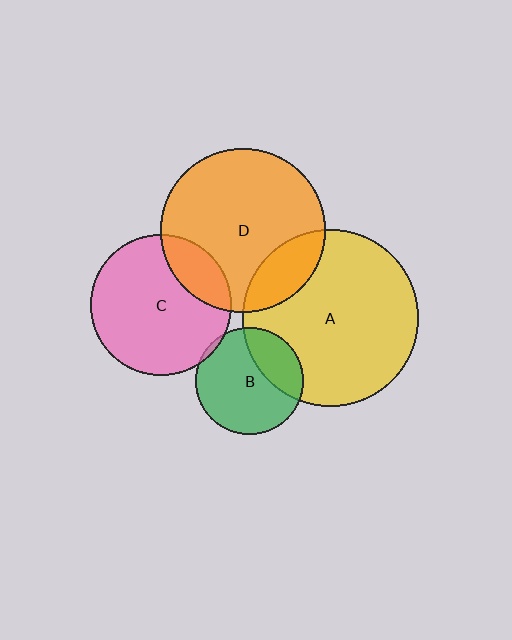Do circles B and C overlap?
Yes.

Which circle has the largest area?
Circle A (yellow).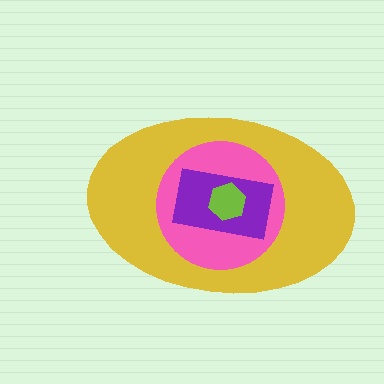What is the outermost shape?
The yellow ellipse.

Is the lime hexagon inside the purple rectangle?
Yes.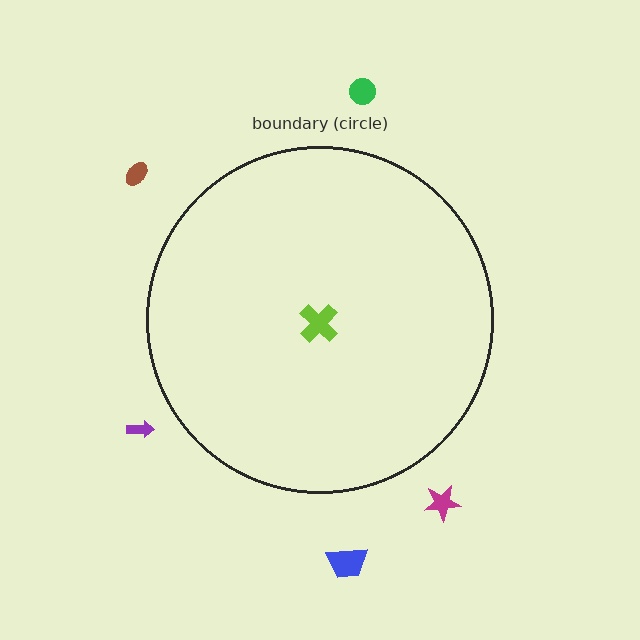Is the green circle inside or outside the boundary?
Outside.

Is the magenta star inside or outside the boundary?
Outside.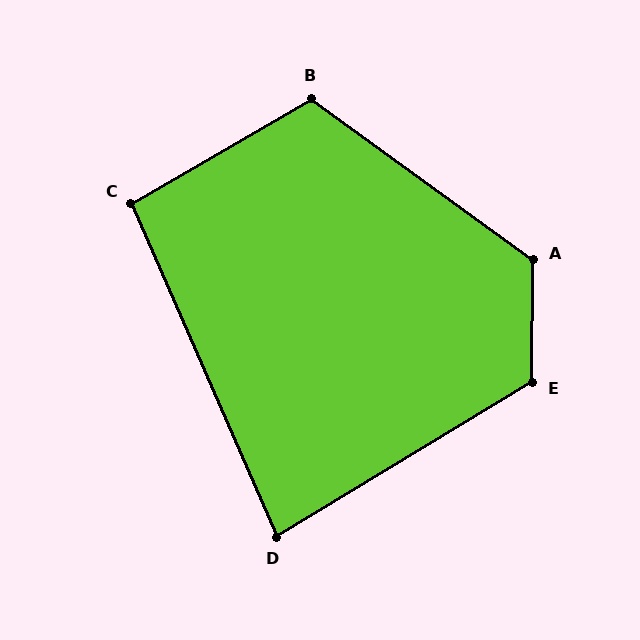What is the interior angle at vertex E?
Approximately 121 degrees (obtuse).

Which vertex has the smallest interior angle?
D, at approximately 82 degrees.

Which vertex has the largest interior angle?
A, at approximately 126 degrees.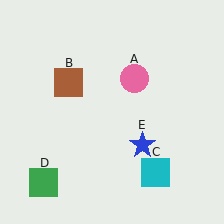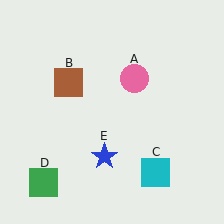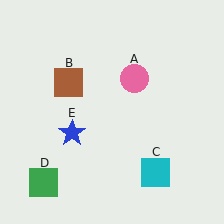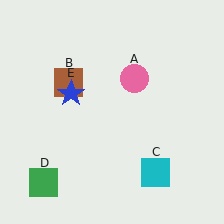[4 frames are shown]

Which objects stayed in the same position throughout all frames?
Pink circle (object A) and brown square (object B) and cyan square (object C) and green square (object D) remained stationary.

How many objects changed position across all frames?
1 object changed position: blue star (object E).